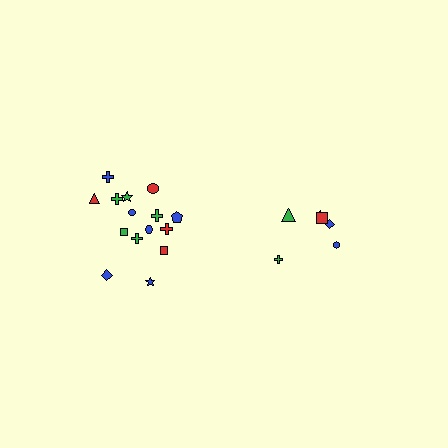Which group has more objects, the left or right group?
The left group.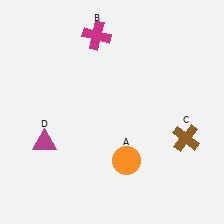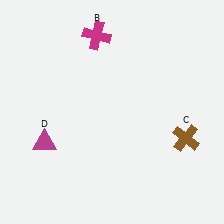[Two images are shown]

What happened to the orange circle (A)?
The orange circle (A) was removed in Image 2. It was in the bottom-right area of Image 1.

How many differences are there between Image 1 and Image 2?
There is 1 difference between the two images.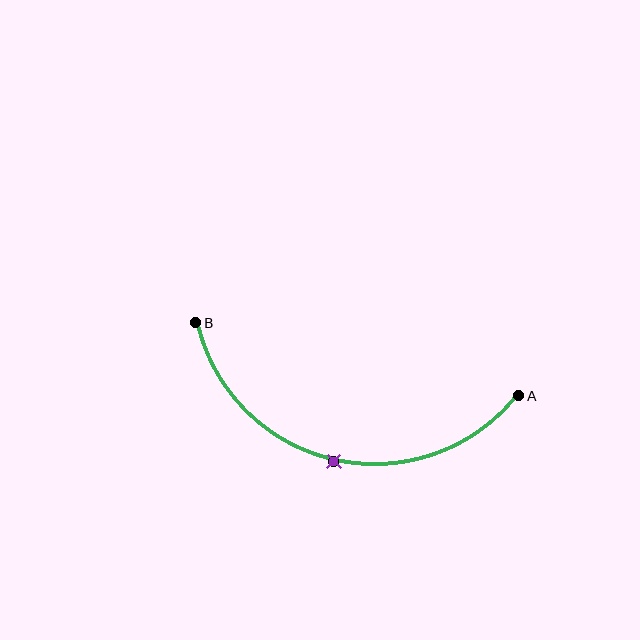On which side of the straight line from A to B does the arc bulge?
The arc bulges below the straight line connecting A and B.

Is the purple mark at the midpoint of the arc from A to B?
Yes. The purple mark lies on the arc at equal arc-length from both A and B — it is the arc midpoint.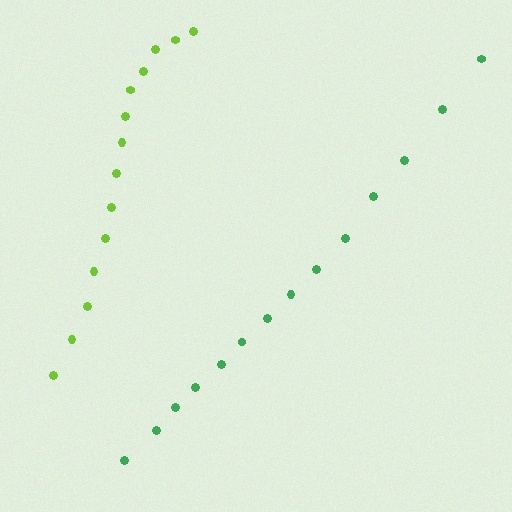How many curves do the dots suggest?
There are 2 distinct paths.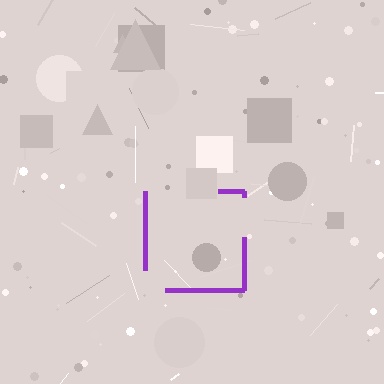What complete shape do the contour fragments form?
The contour fragments form a square.